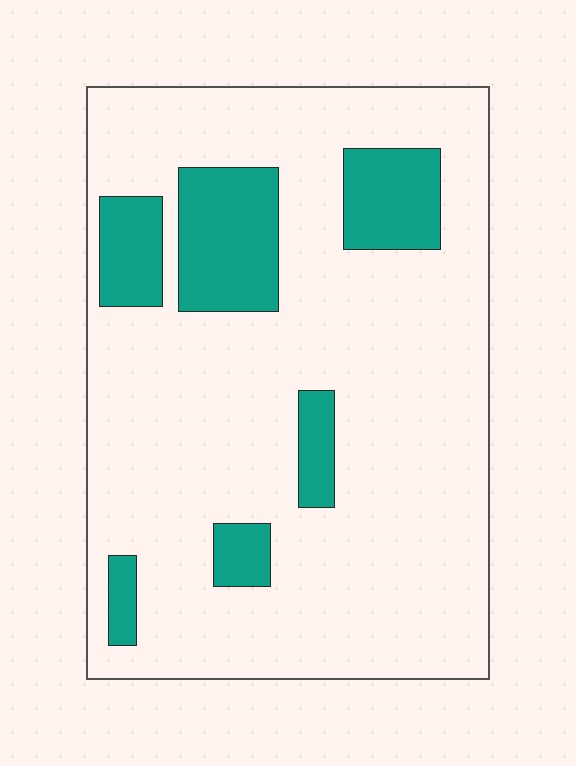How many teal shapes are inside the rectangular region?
6.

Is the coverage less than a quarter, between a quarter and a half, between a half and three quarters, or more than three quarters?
Less than a quarter.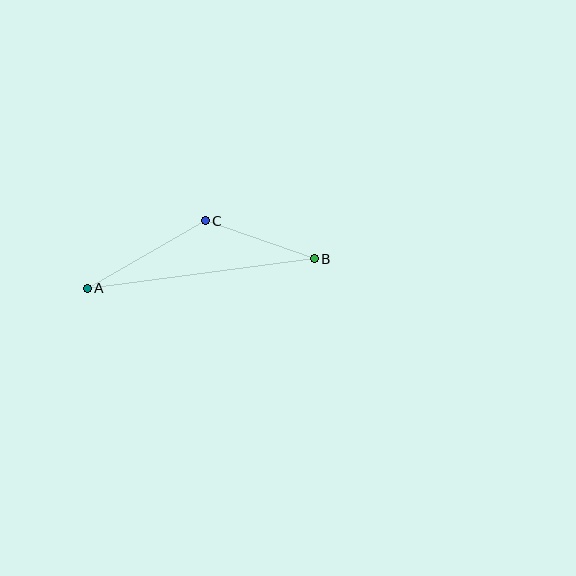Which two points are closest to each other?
Points B and C are closest to each other.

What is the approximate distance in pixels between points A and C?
The distance between A and C is approximately 136 pixels.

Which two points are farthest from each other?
Points A and B are farthest from each other.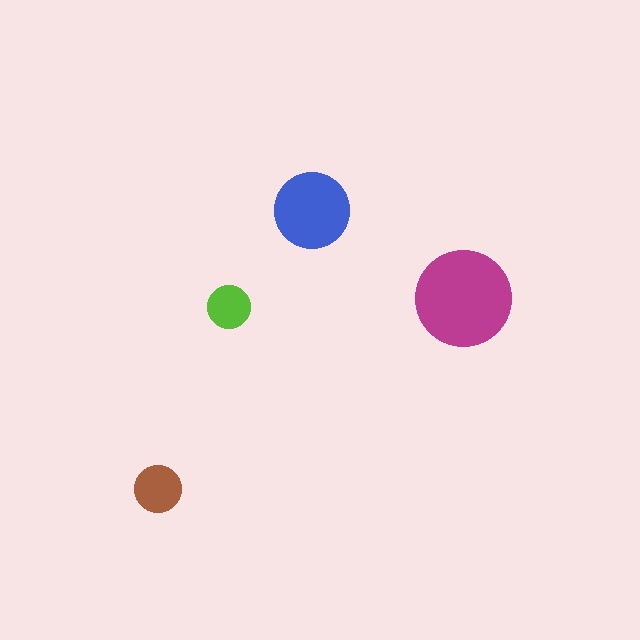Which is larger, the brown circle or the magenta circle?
The magenta one.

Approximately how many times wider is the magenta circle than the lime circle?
About 2 times wider.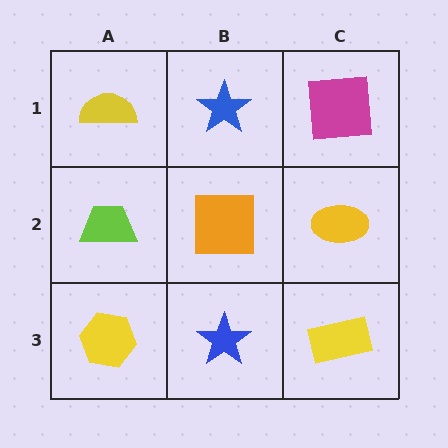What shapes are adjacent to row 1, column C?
A yellow ellipse (row 2, column C), a blue star (row 1, column B).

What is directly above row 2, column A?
A yellow semicircle.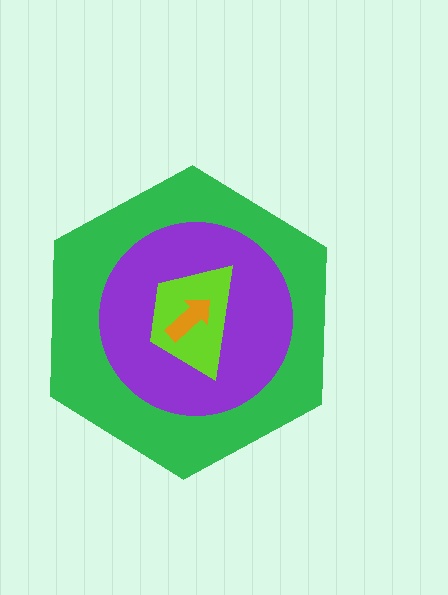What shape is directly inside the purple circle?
The lime trapezoid.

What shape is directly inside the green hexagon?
The purple circle.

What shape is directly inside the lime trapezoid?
The orange arrow.